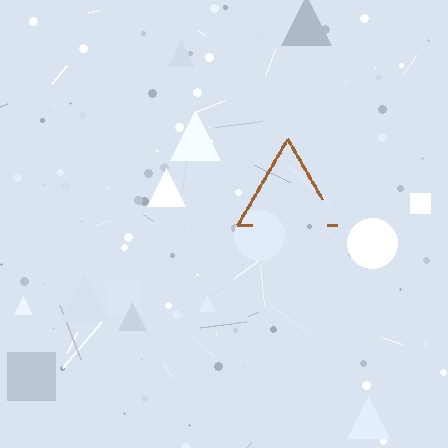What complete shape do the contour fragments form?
The contour fragments form a triangle.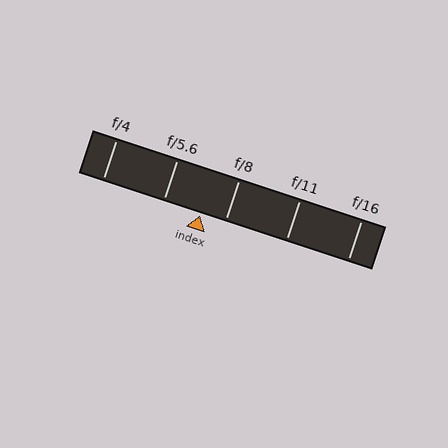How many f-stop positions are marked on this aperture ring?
There are 5 f-stop positions marked.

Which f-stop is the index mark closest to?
The index mark is closest to f/8.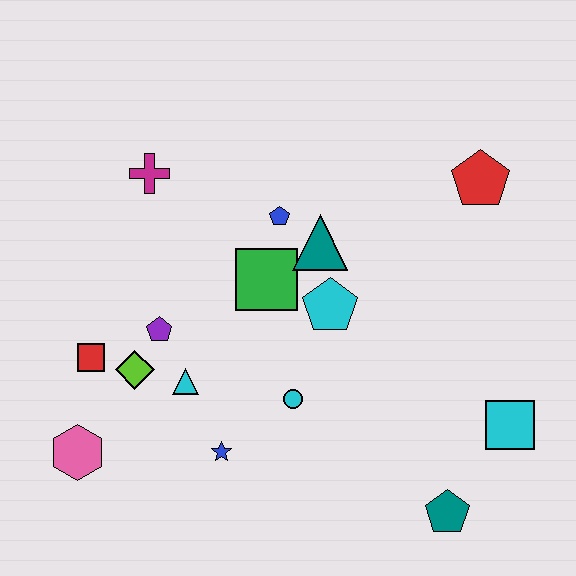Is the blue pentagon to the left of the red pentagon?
Yes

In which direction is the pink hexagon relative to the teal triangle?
The pink hexagon is to the left of the teal triangle.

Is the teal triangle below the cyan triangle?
No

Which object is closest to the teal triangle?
The blue pentagon is closest to the teal triangle.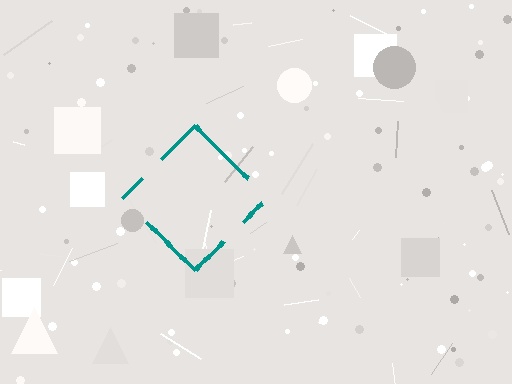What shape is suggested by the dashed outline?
The dashed outline suggests a diamond.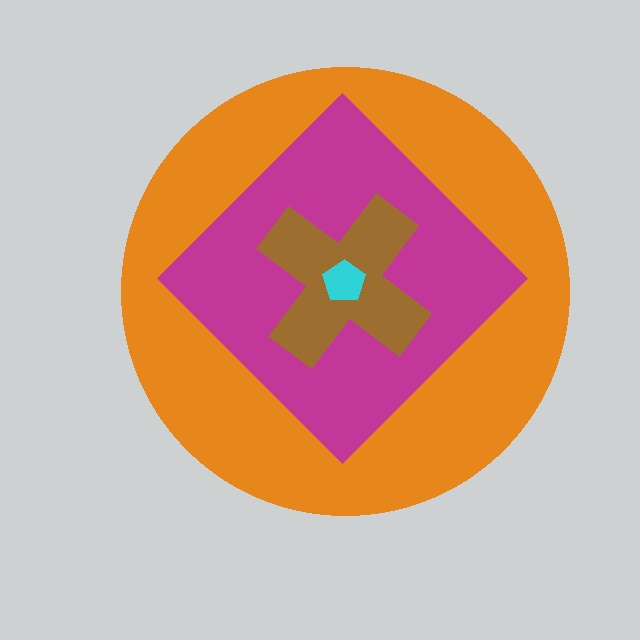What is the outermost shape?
The orange circle.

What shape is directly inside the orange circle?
The magenta diamond.